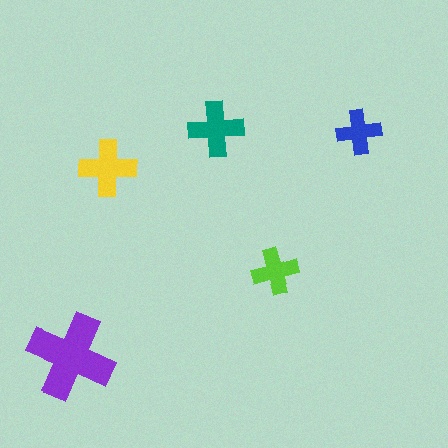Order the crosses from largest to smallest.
the purple one, the yellow one, the teal one, the lime one, the blue one.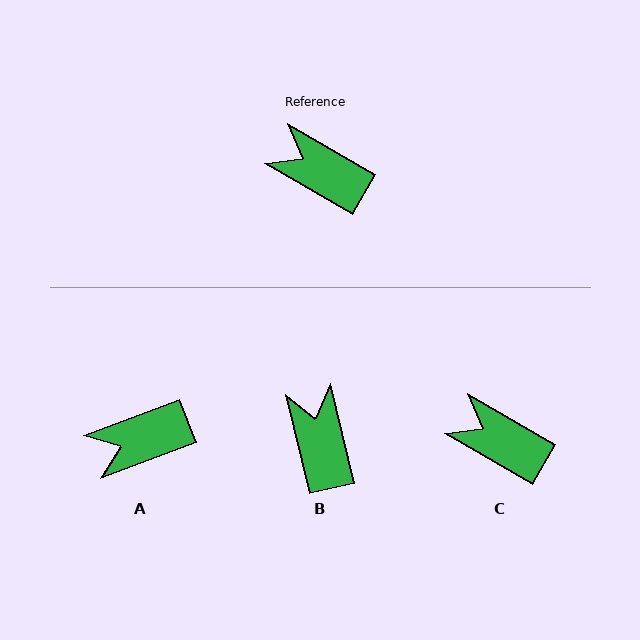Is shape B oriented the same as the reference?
No, it is off by about 47 degrees.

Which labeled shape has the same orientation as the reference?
C.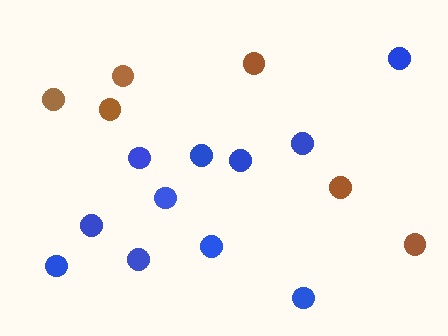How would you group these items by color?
There are 2 groups: one group of brown circles (6) and one group of blue circles (11).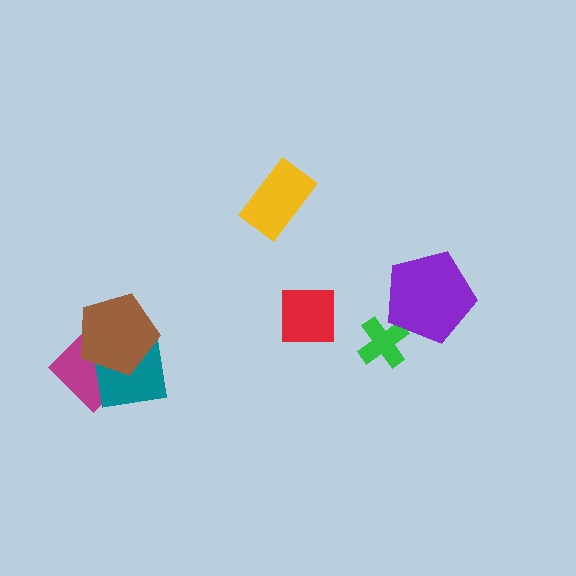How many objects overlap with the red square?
0 objects overlap with the red square.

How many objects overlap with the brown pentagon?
2 objects overlap with the brown pentagon.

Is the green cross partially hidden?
Yes, it is partially covered by another shape.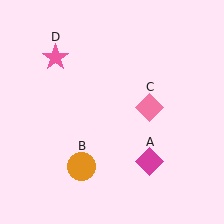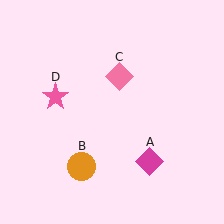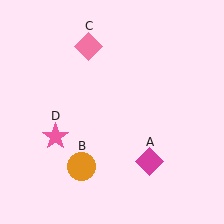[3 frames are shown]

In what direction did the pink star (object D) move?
The pink star (object D) moved down.